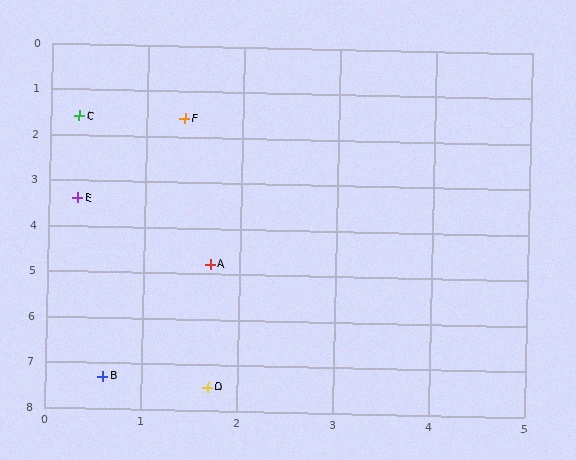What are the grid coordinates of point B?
Point B is at approximately (0.6, 7.3).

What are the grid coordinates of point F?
Point F is at approximately (1.4, 1.6).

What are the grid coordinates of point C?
Point C is at approximately (0.3, 1.6).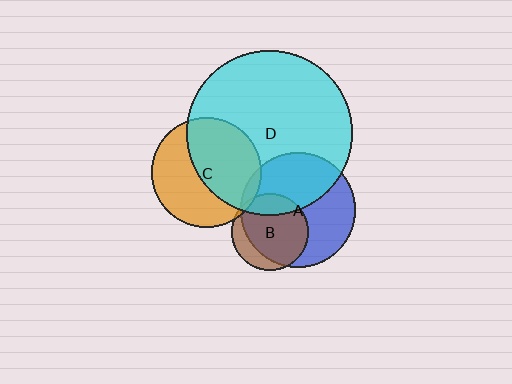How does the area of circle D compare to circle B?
Approximately 4.6 times.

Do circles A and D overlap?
Yes.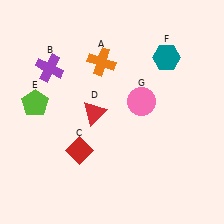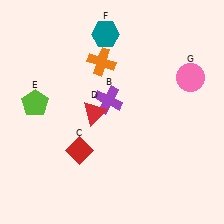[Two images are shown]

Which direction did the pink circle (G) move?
The pink circle (G) moved right.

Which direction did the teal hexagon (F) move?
The teal hexagon (F) moved left.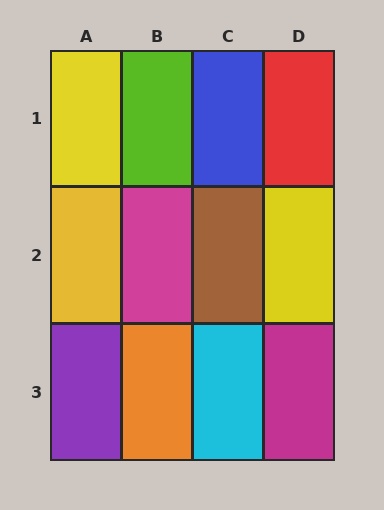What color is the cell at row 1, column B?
Lime.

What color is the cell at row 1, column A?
Yellow.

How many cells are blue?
1 cell is blue.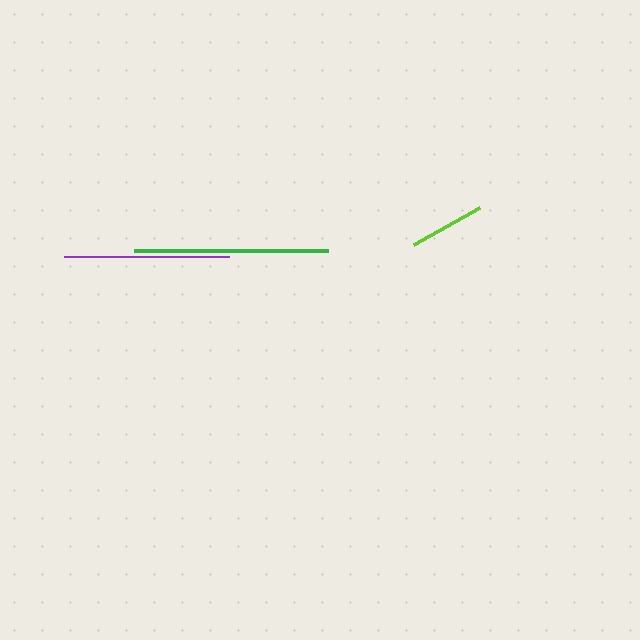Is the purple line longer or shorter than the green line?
The green line is longer than the purple line.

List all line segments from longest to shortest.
From longest to shortest: green, purple, lime.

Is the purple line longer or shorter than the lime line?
The purple line is longer than the lime line.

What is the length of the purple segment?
The purple segment is approximately 165 pixels long.